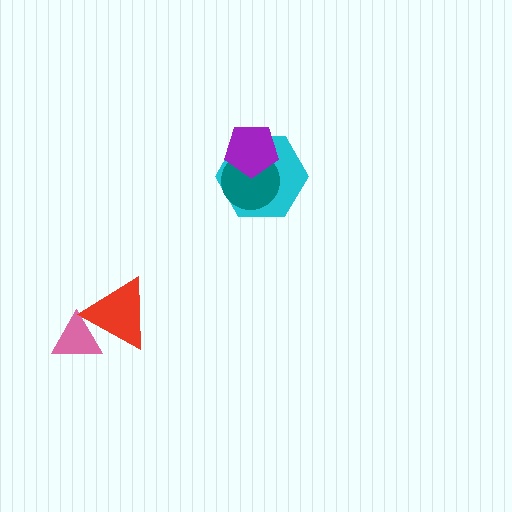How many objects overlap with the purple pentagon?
2 objects overlap with the purple pentagon.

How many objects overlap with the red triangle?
1 object overlaps with the red triangle.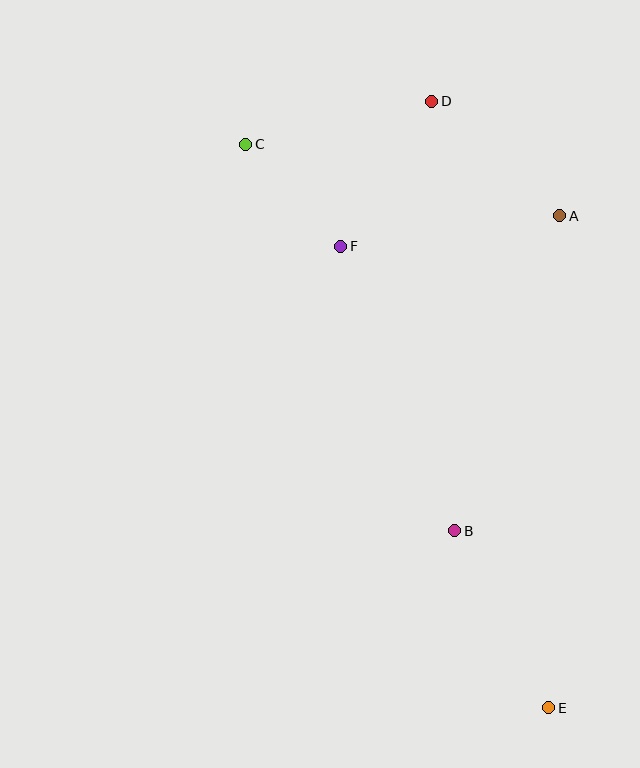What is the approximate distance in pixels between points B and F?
The distance between B and F is approximately 306 pixels.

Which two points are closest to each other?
Points C and F are closest to each other.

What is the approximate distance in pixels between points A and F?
The distance between A and F is approximately 221 pixels.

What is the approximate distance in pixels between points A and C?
The distance between A and C is approximately 322 pixels.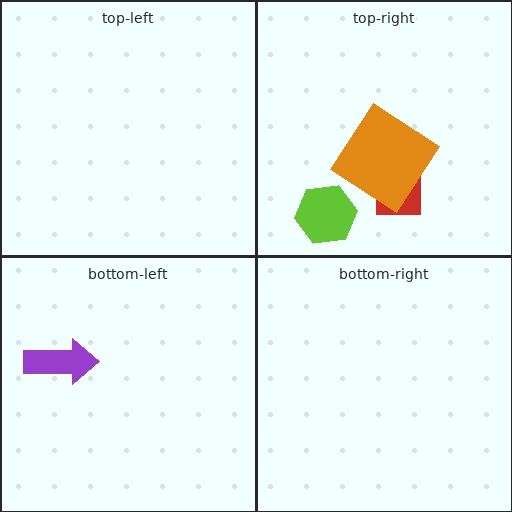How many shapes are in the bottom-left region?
1.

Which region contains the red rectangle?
The top-right region.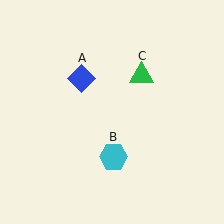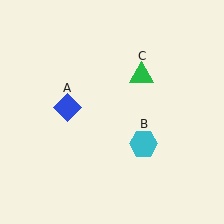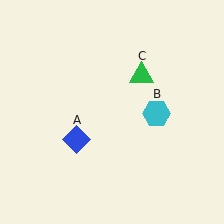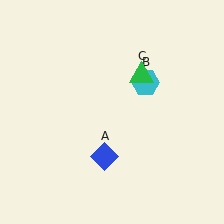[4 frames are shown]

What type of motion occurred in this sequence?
The blue diamond (object A), cyan hexagon (object B) rotated counterclockwise around the center of the scene.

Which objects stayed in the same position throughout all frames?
Green triangle (object C) remained stationary.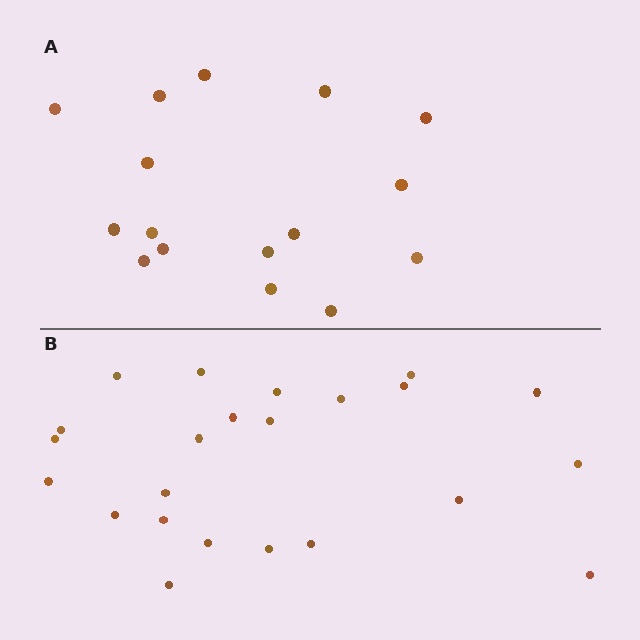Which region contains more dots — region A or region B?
Region B (the bottom region) has more dots.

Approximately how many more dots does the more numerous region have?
Region B has roughly 8 or so more dots than region A.